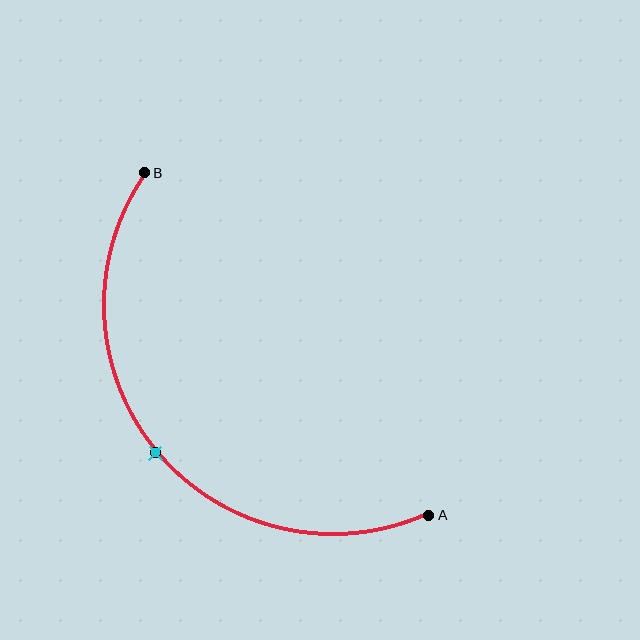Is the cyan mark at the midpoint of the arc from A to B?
Yes. The cyan mark lies on the arc at equal arc-length from both A and B — it is the arc midpoint.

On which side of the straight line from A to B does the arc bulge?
The arc bulges below and to the left of the straight line connecting A and B.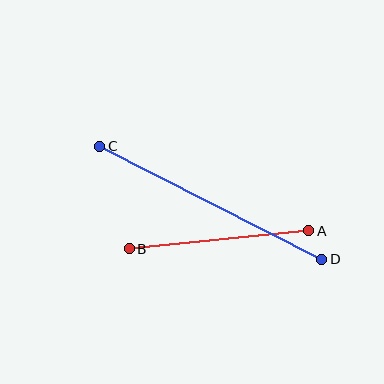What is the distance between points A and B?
The distance is approximately 180 pixels.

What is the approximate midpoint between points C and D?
The midpoint is at approximately (211, 203) pixels.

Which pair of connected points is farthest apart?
Points C and D are farthest apart.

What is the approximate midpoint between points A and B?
The midpoint is at approximately (219, 240) pixels.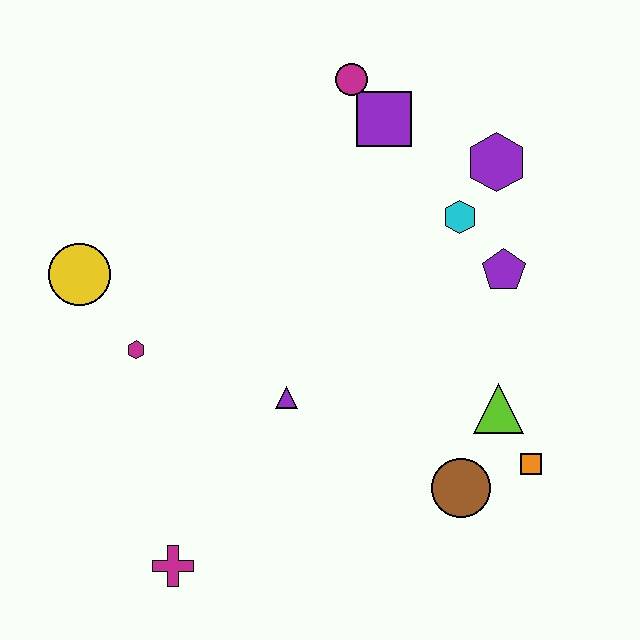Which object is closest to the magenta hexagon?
The yellow circle is closest to the magenta hexagon.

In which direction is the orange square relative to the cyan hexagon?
The orange square is below the cyan hexagon.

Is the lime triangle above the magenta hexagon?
No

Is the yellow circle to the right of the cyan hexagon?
No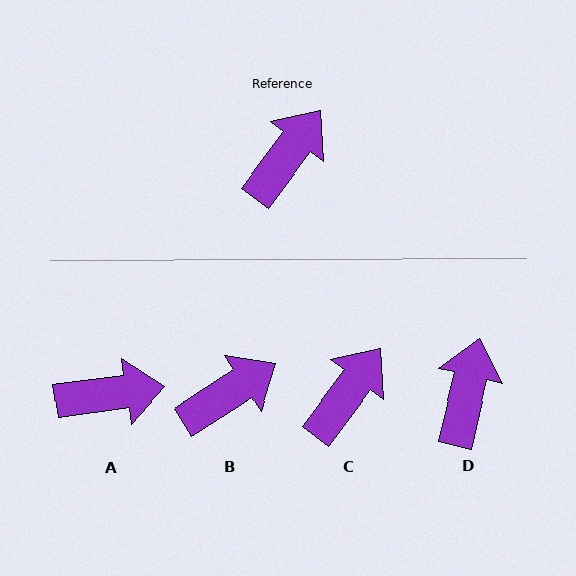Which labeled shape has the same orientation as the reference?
C.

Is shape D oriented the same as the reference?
No, it is off by about 24 degrees.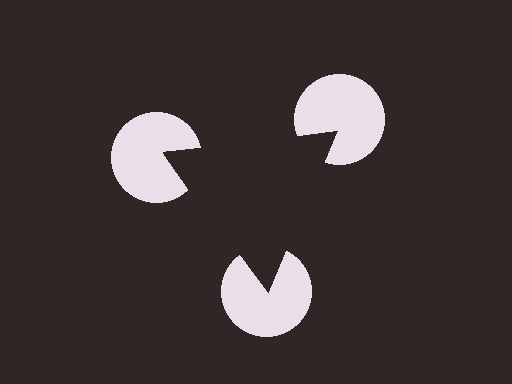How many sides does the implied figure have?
3 sides.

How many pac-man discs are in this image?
There are 3 — one at each vertex of the illusory triangle.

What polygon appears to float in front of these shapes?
An illusory triangle — its edges are inferred from the aligned wedge cuts in the pac-man discs, not physically drawn.